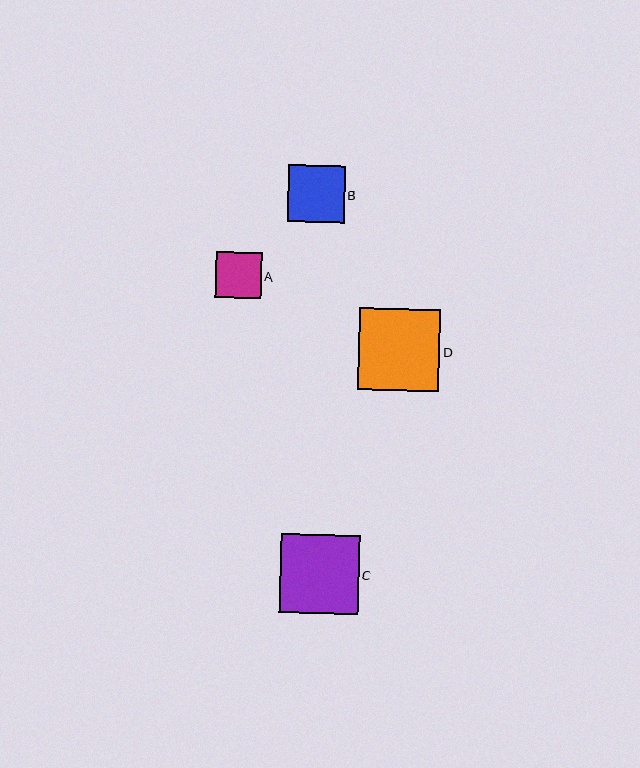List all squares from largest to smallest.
From largest to smallest: D, C, B, A.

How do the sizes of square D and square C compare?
Square D and square C are approximately the same size.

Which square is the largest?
Square D is the largest with a size of approximately 82 pixels.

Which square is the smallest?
Square A is the smallest with a size of approximately 46 pixels.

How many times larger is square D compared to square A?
Square D is approximately 1.8 times the size of square A.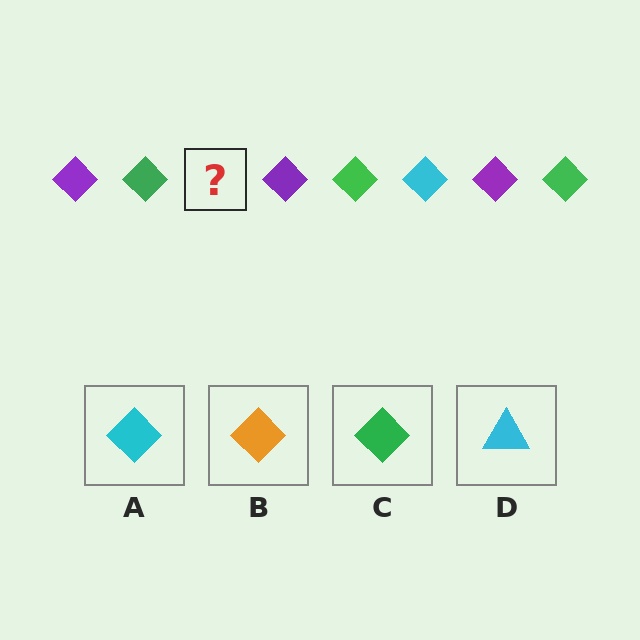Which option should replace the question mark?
Option A.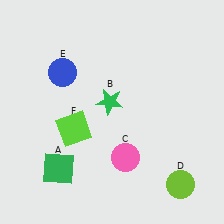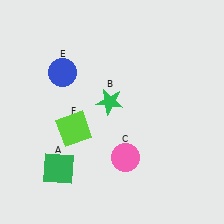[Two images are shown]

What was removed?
The lime circle (D) was removed in Image 2.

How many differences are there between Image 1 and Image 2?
There is 1 difference between the two images.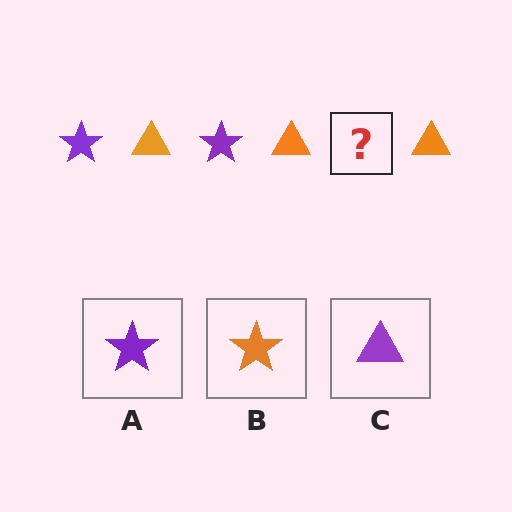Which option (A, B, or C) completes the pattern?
A.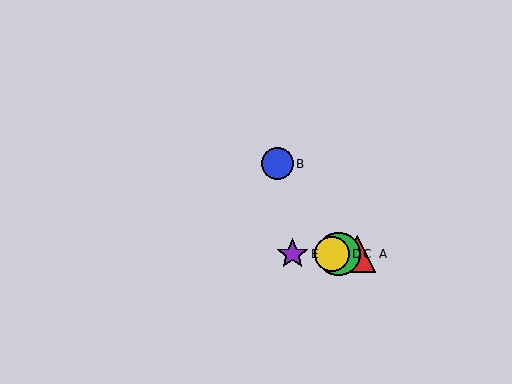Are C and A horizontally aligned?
Yes, both are at y≈254.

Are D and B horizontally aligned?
No, D is at y≈254 and B is at y≈164.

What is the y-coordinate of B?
Object B is at y≈164.